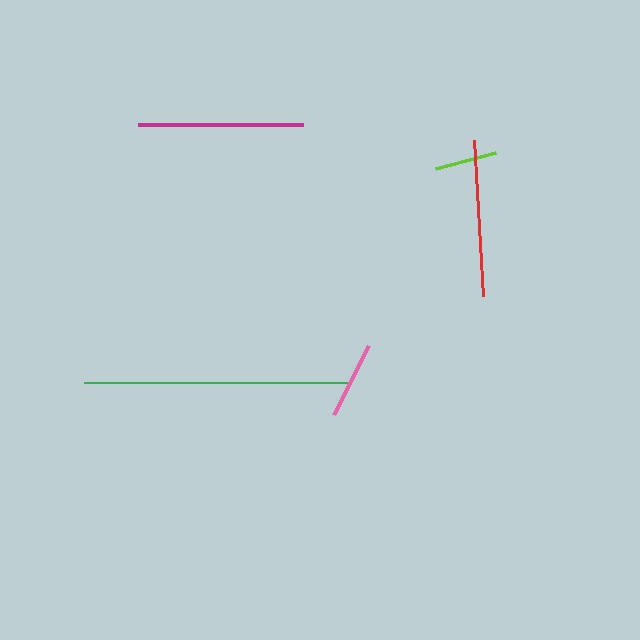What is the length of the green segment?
The green segment is approximately 266 pixels long.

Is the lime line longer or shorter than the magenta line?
The magenta line is longer than the lime line.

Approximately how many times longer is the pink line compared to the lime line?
The pink line is approximately 1.2 times the length of the lime line.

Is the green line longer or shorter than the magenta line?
The green line is longer than the magenta line.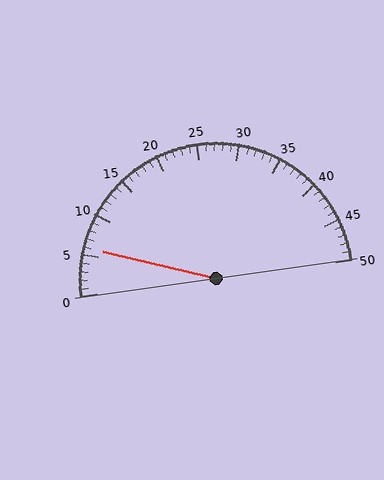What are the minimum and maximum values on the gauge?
The gauge ranges from 0 to 50.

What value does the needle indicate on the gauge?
The needle indicates approximately 6.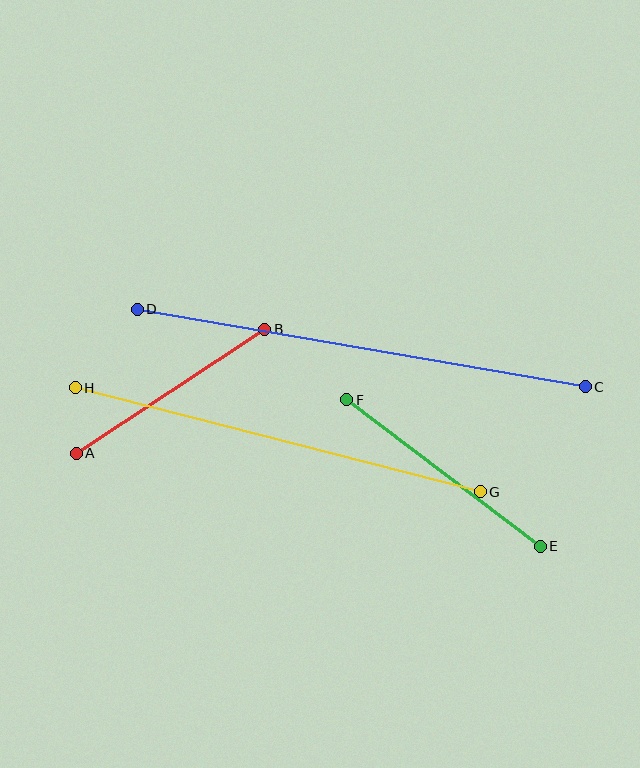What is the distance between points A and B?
The distance is approximately 225 pixels.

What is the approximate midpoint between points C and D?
The midpoint is at approximately (361, 348) pixels.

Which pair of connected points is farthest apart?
Points C and D are farthest apart.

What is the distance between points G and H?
The distance is approximately 418 pixels.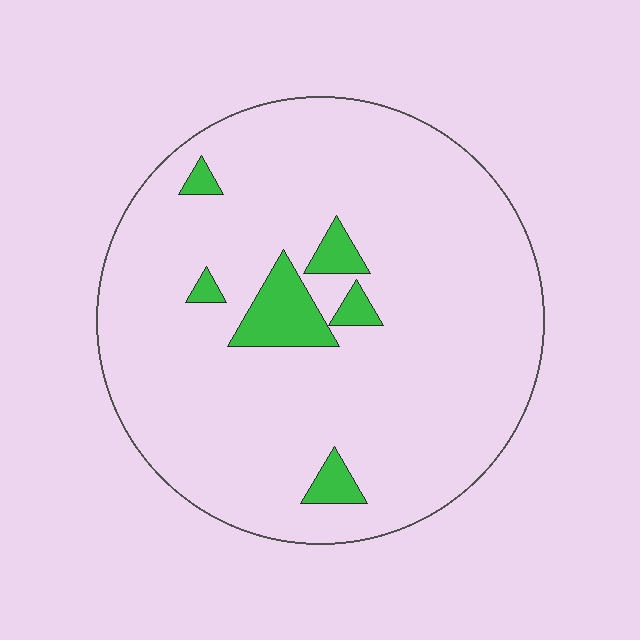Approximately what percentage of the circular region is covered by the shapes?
Approximately 10%.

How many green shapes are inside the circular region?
6.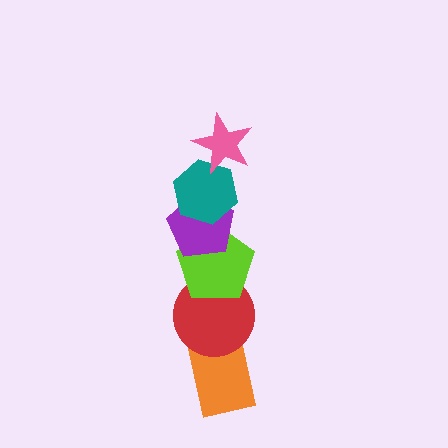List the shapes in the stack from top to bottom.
From top to bottom: the pink star, the teal hexagon, the purple pentagon, the lime pentagon, the red circle, the orange rectangle.